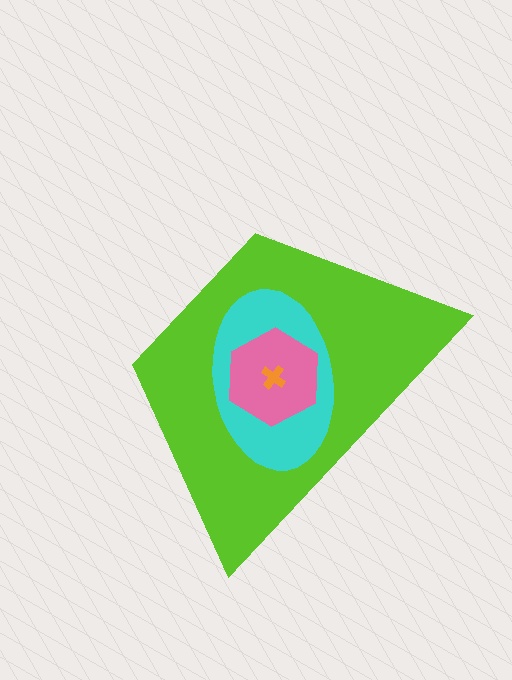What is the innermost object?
The orange cross.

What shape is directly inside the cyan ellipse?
The pink hexagon.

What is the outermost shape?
The lime trapezoid.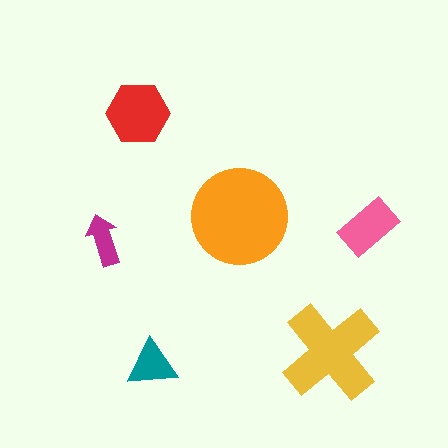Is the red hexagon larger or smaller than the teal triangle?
Larger.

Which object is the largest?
The orange circle.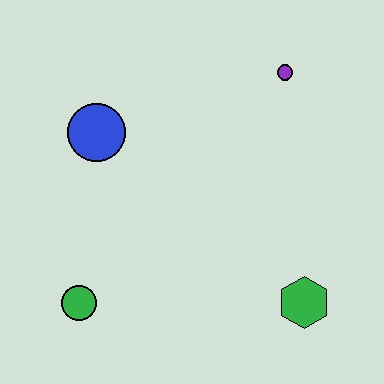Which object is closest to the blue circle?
The green circle is closest to the blue circle.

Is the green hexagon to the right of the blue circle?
Yes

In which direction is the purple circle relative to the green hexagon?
The purple circle is above the green hexagon.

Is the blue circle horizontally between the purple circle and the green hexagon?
No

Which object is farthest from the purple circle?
The green circle is farthest from the purple circle.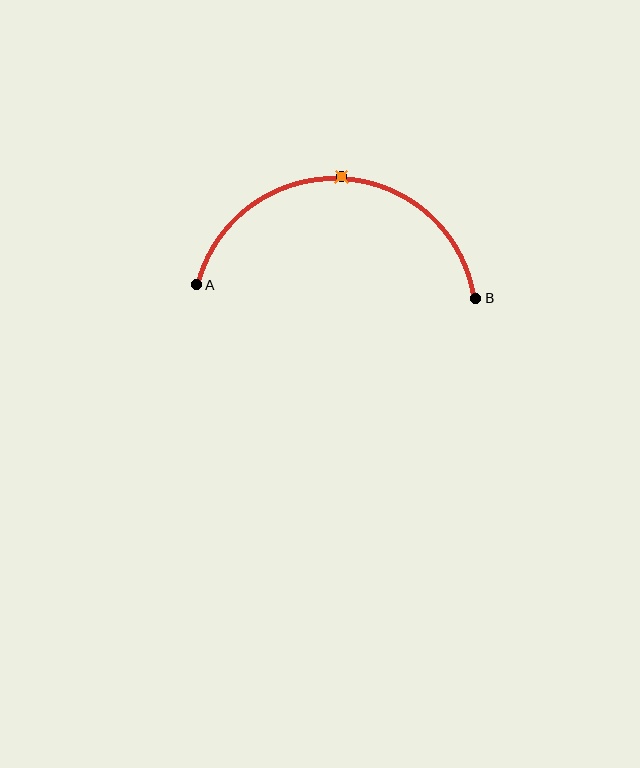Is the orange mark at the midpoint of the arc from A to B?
Yes. The orange mark lies on the arc at equal arc-length from both A and B — it is the arc midpoint.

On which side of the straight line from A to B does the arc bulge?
The arc bulges above the straight line connecting A and B.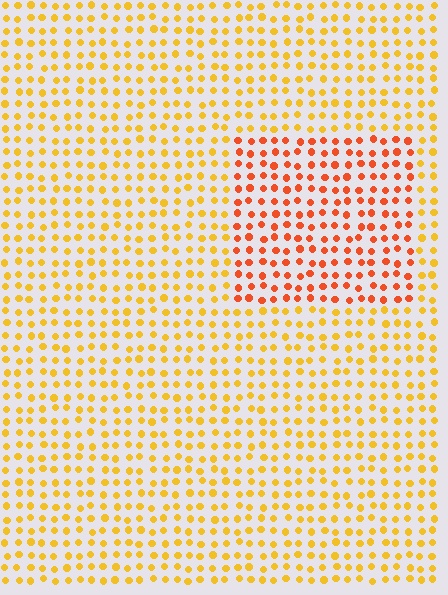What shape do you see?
I see a rectangle.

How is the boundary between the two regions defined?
The boundary is defined purely by a slight shift in hue (about 34 degrees). Spacing, size, and orientation are identical on both sides.